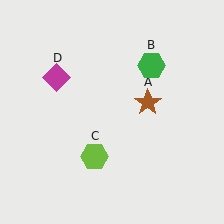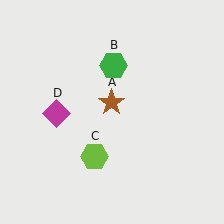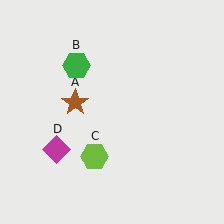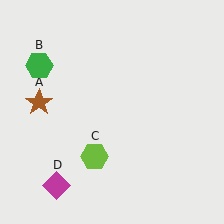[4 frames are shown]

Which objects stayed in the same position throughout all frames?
Lime hexagon (object C) remained stationary.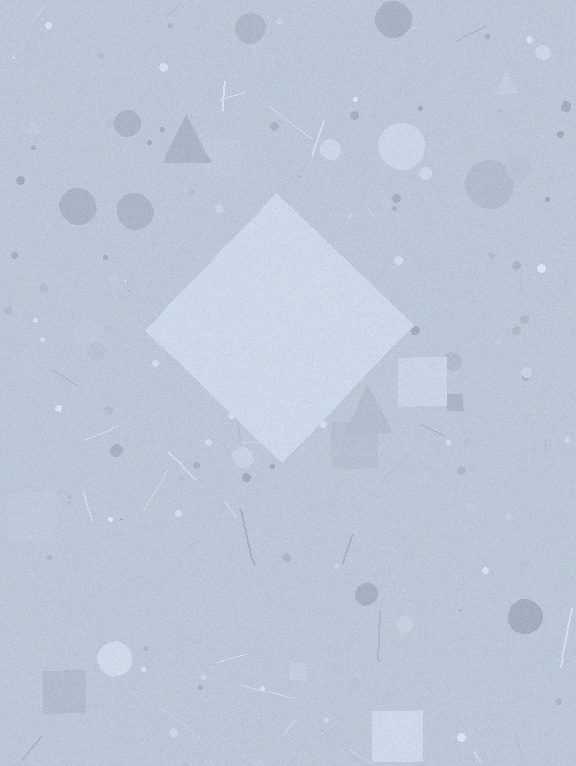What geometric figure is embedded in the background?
A diamond is embedded in the background.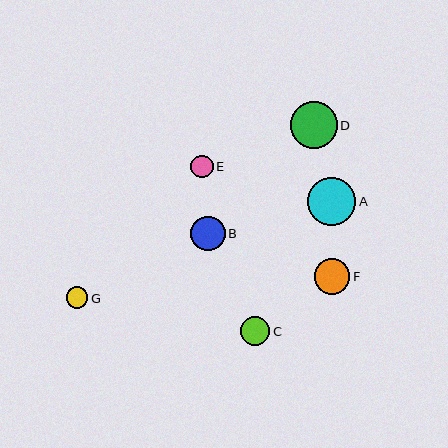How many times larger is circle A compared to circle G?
Circle A is approximately 2.3 times the size of circle G.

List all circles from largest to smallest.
From largest to smallest: A, D, F, B, C, E, G.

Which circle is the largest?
Circle A is the largest with a size of approximately 48 pixels.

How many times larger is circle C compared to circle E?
Circle C is approximately 1.3 times the size of circle E.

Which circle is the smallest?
Circle G is the smallest with a size of approximately 21 pixels.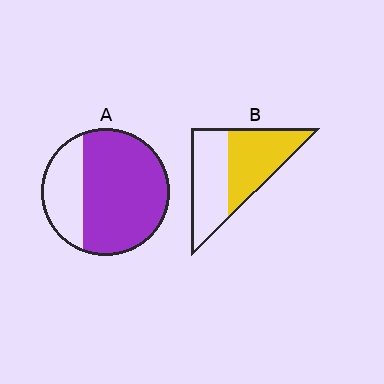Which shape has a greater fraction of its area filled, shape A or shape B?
Shape A.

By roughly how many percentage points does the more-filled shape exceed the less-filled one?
By roughly 20 percentage points (A over B).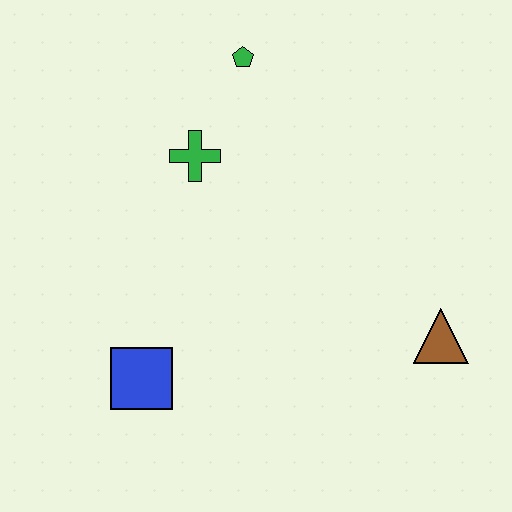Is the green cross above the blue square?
Yes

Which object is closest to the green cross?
The green pentagon is closest to the green cross.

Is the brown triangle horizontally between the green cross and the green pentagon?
No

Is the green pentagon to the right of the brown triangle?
No